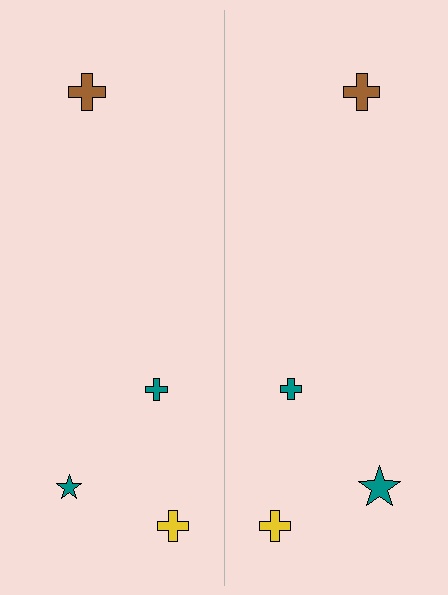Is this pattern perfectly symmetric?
No, the pattern is not perfectly symmetric. The teal star on the right side has a different size than its mirror counterpart.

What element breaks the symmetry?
The teal star on the right side has a different size than its mirror counterpart.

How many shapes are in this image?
There are 8 shapes in this image.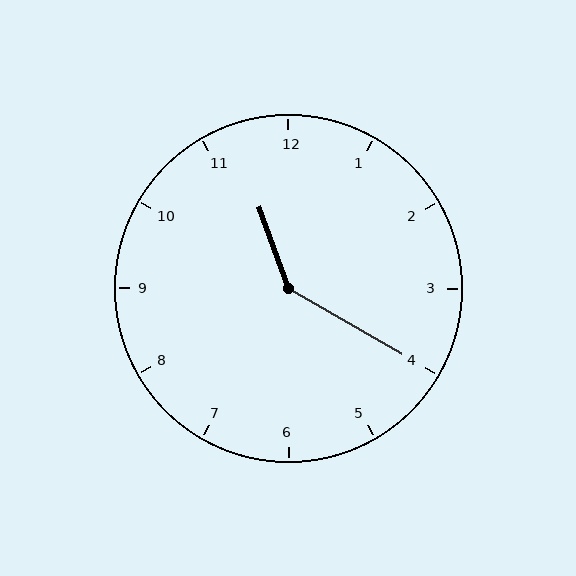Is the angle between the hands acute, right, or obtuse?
It is obtuse.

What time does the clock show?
11:20.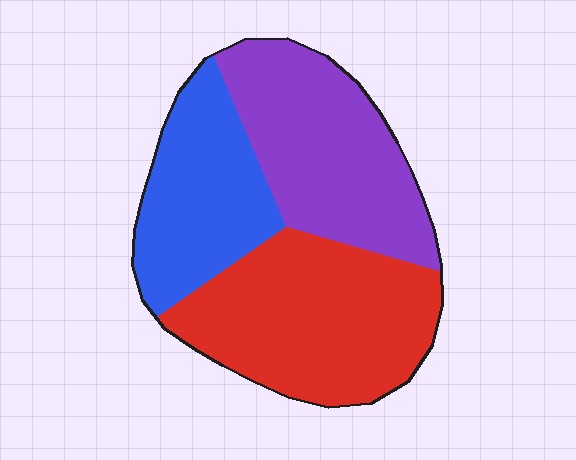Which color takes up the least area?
Blue, at roughly 25%.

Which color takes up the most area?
Red, at roughly 40%.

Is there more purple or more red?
Red.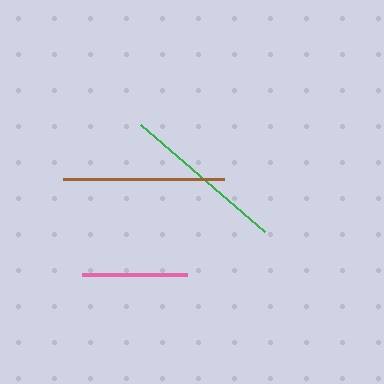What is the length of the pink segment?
The pink segment is approximately 106 pixels long.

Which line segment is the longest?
The green line is the longest at approximately 164 pixels.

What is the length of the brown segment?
The brown segment is approximately 161 pixels long.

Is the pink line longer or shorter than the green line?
The green line is longer than the pink line.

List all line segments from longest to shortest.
From longest to shortest: green, brown, pink.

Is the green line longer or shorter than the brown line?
The green line is longer than the brown line.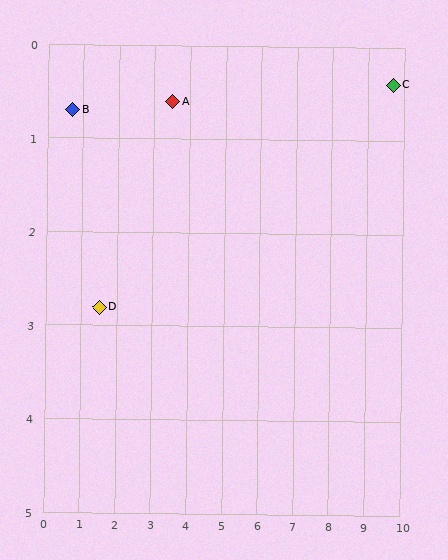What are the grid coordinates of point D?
Point D is at approximately (1.5, 2.8).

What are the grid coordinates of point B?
Point B is at approximately (0.7, 0.7).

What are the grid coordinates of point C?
Point C is at approximately (9.7, 0.4).